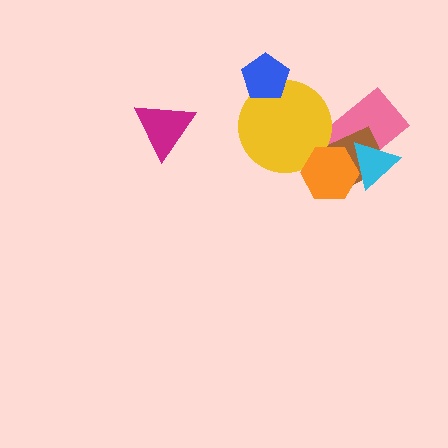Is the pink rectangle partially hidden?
Yes, it is partially covered by another shape.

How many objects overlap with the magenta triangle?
0 objects overlap with the magenta triangle.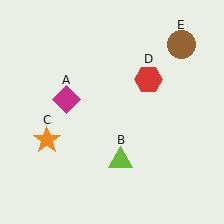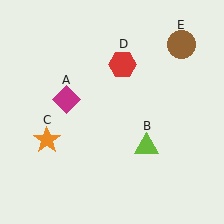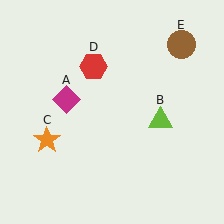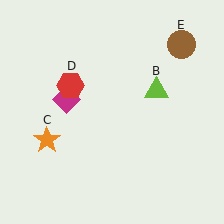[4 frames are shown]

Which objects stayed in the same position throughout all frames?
Magenta diamond (object A) and orange star (object C) and brown circle (object E) remained stationary.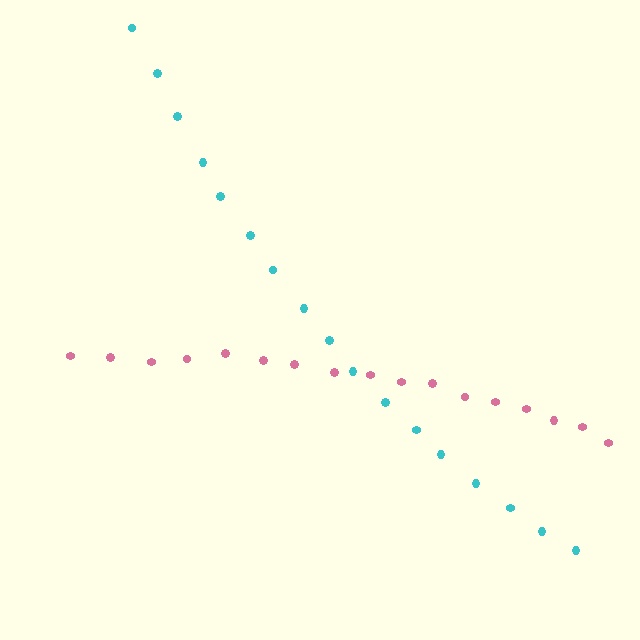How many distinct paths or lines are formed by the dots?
There are 2 distinct paths.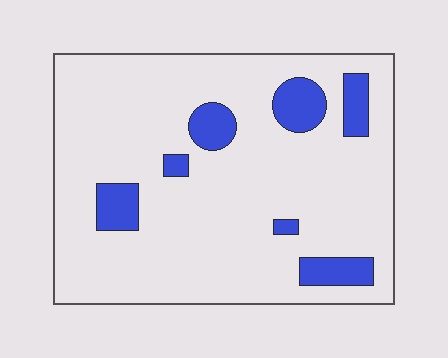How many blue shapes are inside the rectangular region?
7.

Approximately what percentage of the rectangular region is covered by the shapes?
Approximately 15%.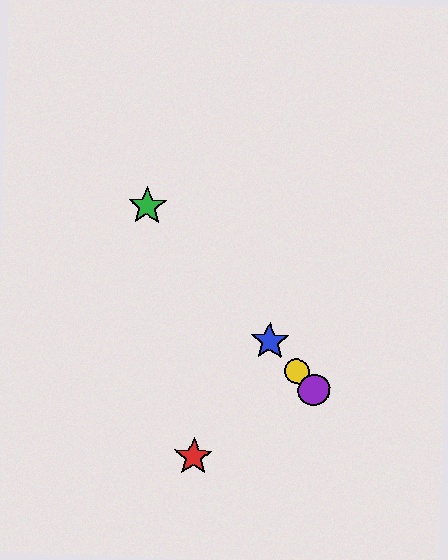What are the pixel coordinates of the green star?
The green star is at (147, 206).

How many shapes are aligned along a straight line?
4 shapes (the blue star, the green star, the yellow circle, the purple circle) are aligned along a straight line.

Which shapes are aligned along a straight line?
The blue star, the green star, the yellow circle, the purple circle are aligned along a straight line.